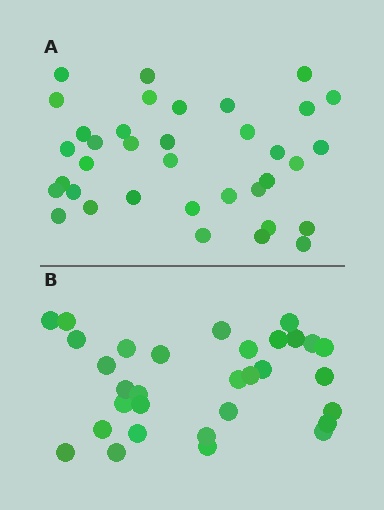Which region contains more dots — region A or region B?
Region A (the top region) has more dots.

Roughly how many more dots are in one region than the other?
Region A has about 5 more dots than region B.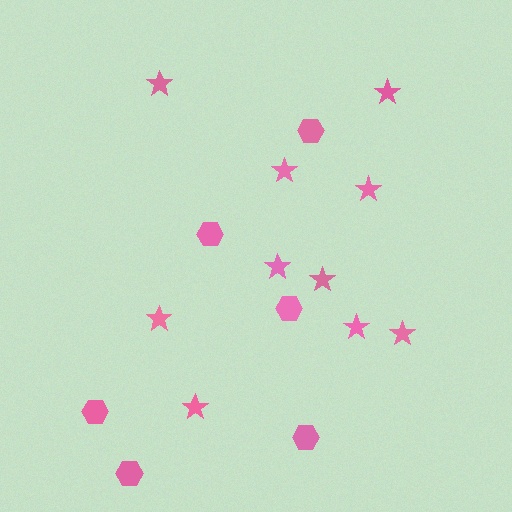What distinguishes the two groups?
There are 2 groups: one group of stars (10) and one group of hexagons (6).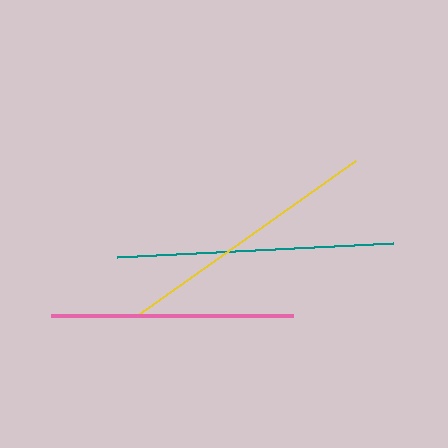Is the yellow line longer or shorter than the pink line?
The yellow line is longer than the pink line.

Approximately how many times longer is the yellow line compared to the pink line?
The yellow line is approximately 1.1 times the length of the pink line.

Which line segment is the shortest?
The pink line is the shortest at approximately 242 pixels.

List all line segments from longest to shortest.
From longest to shortest: teal, yellow, pink.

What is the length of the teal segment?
The teal segment is approximately 276 pixels long.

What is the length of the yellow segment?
The yellow segment is approximately 270 pixels long.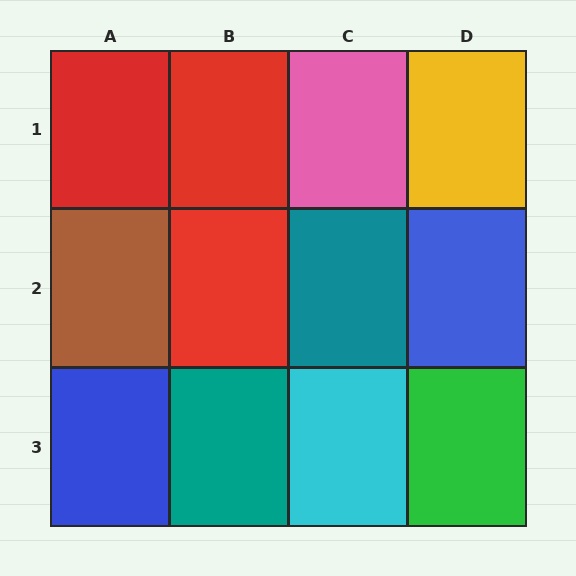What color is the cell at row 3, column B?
Teal.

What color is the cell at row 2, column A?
Brown.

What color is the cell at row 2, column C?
Teal.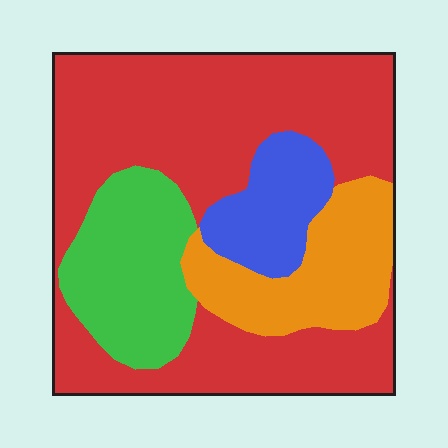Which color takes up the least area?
Blue, at roughly 10%.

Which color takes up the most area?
Red, at roughly 55%.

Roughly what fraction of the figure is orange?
Orange covers 16% of the figure.